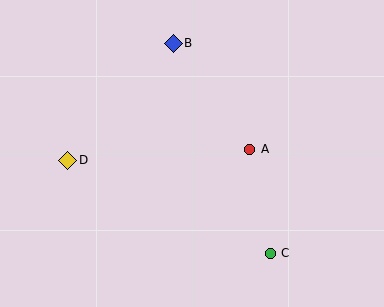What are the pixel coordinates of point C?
Point C is at (270, 253).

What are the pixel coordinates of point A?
Point A is at (250, 149).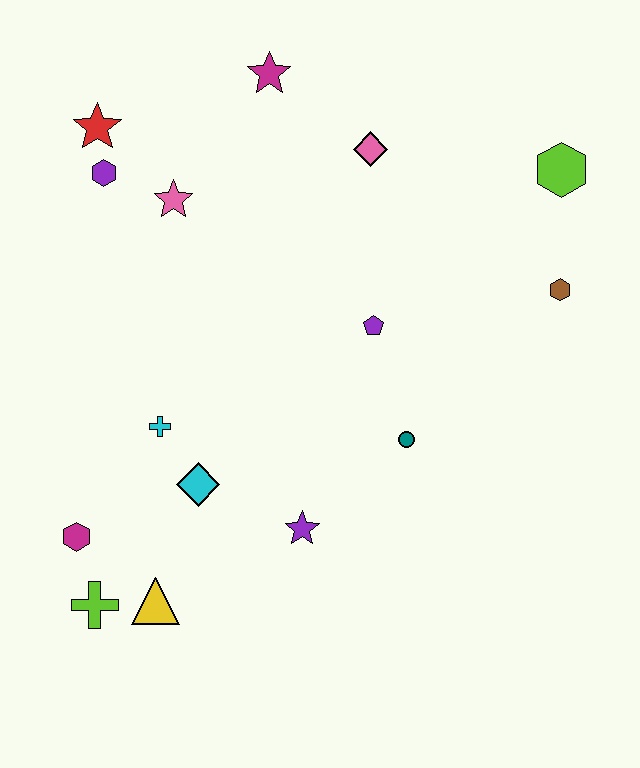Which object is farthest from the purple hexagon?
The brown hexagon is farthest from the purple hexagon.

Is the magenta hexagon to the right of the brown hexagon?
No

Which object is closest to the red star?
The purple hexagon is closest to the red star.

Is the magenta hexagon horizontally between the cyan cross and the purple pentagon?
No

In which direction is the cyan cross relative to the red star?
The cyan cross is below the red star.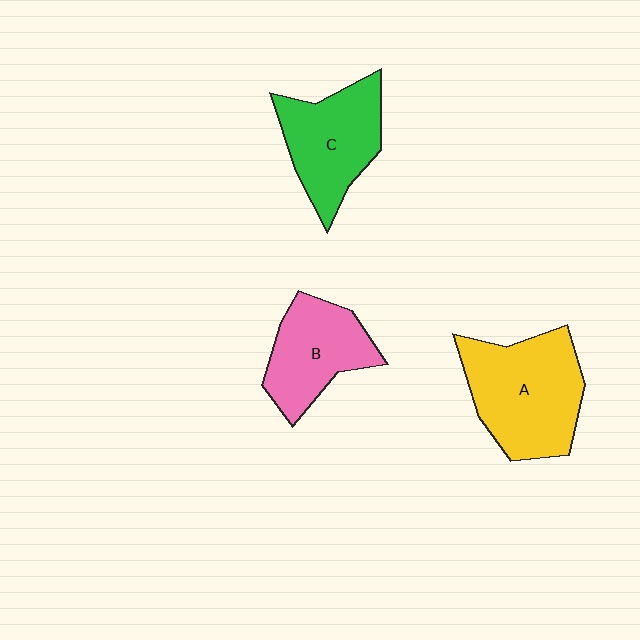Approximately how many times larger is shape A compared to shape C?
Approximately 1.3 times.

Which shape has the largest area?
Shape A (yellow).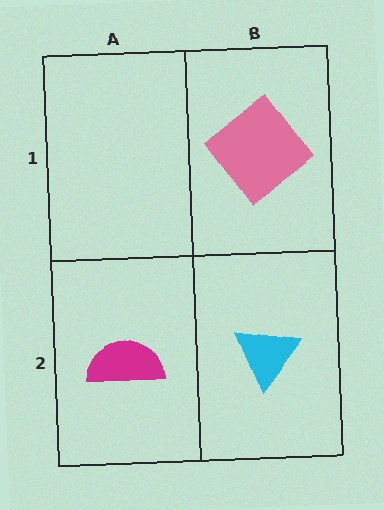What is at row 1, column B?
A pink diamond.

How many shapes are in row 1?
1 shape.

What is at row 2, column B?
A cyan triangle.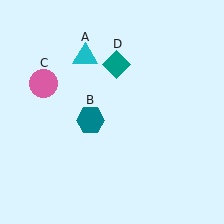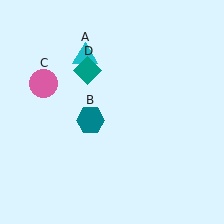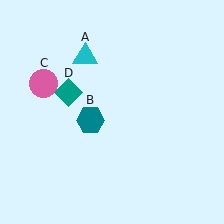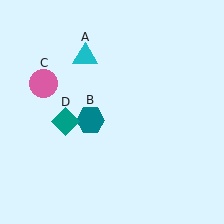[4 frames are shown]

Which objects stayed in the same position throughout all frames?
Cyan triangle (object A) and teal hexagon (object B) and pink circle (object C) remained stationary.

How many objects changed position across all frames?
1 object changed position: teal diamond (object D).